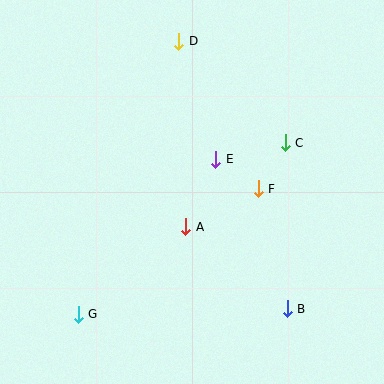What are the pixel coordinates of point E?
Point E is at (216, 159).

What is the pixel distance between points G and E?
The distance between G and E is 208 pixels.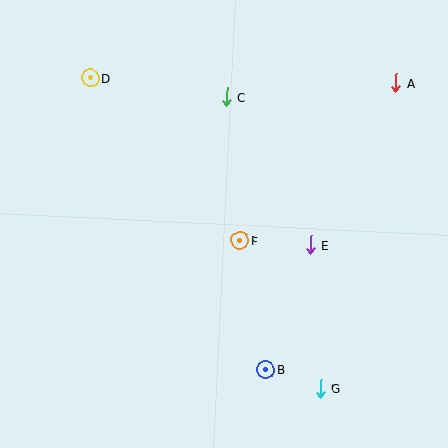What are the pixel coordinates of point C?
Point C is at (227, 97).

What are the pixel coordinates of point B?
Point B is at (266, 369).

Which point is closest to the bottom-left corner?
Point B is closest to the bottom-left corner.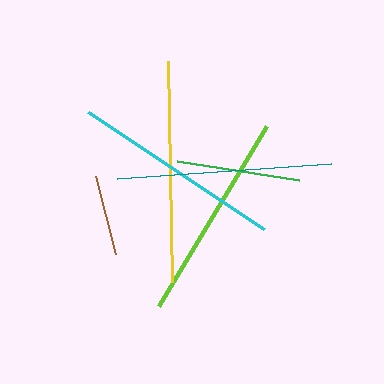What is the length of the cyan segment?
The cyan segment is approximately 211 pixels long.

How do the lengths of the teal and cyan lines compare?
The teal and cyan lines are approximately the same length.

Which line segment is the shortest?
The brown line is the shortest at approximately 81 pixels.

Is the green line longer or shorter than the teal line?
The teal line is longer than the green line.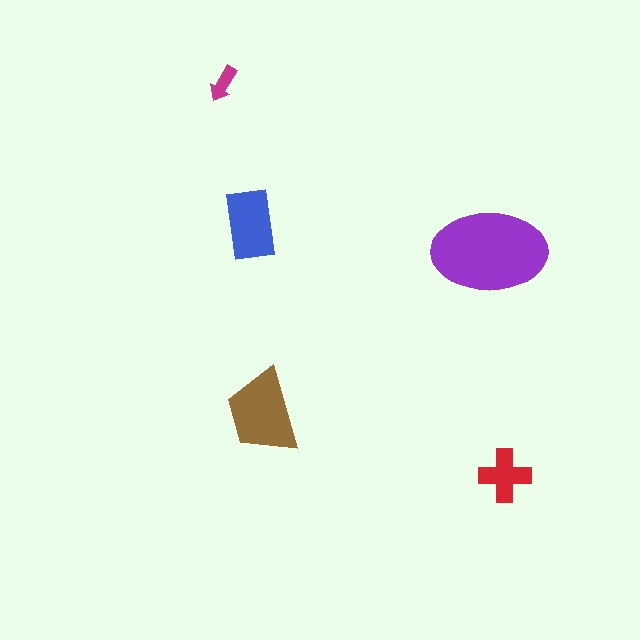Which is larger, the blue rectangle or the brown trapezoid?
The brown trapezoid.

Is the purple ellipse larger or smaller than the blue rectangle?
Larger.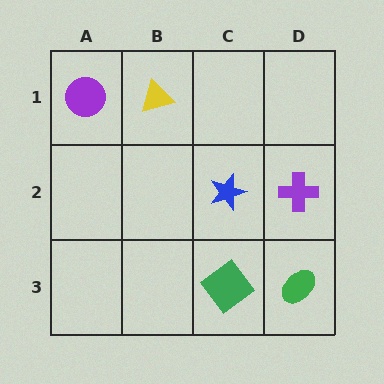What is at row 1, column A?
A purple circle.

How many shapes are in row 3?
2 shapes.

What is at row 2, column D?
A purple cross.